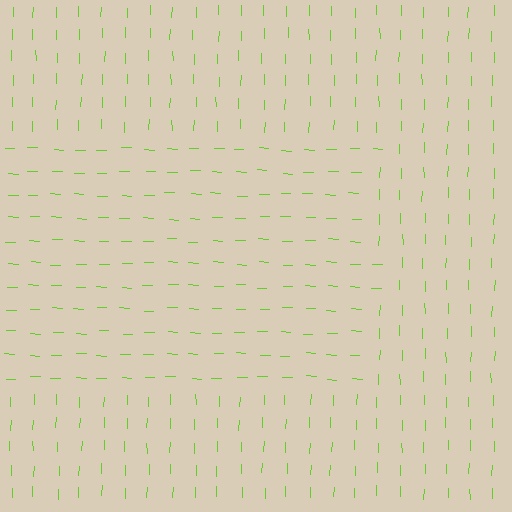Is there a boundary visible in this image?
Yes, there is a texture boundary formed by a change in line orientation.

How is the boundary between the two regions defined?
The boundary is defined purely by a change in line orientation (approximately 88 degrees difference). All lines are the same color and thickness.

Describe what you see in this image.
The image is filled with small lime line segments. A rectangle region in the image has lines oriented differently from the surrounding lines, creating a visible texture boundary.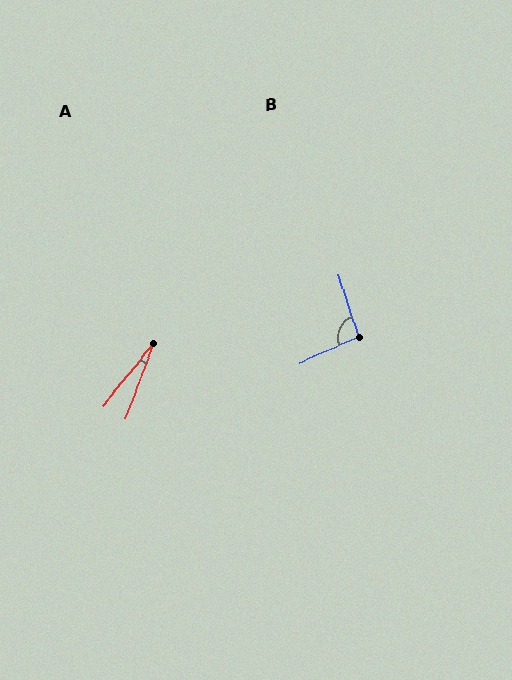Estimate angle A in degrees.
Approximately 18 degrees.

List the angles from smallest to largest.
A (18°), B (95°).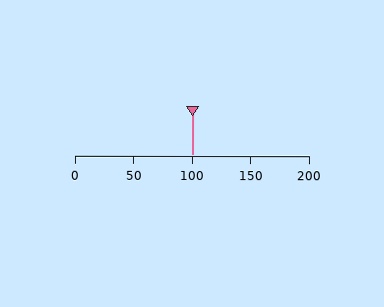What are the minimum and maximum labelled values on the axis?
The axis runs from 0 to 200.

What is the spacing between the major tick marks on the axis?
The major ticks are spaced 50 apart.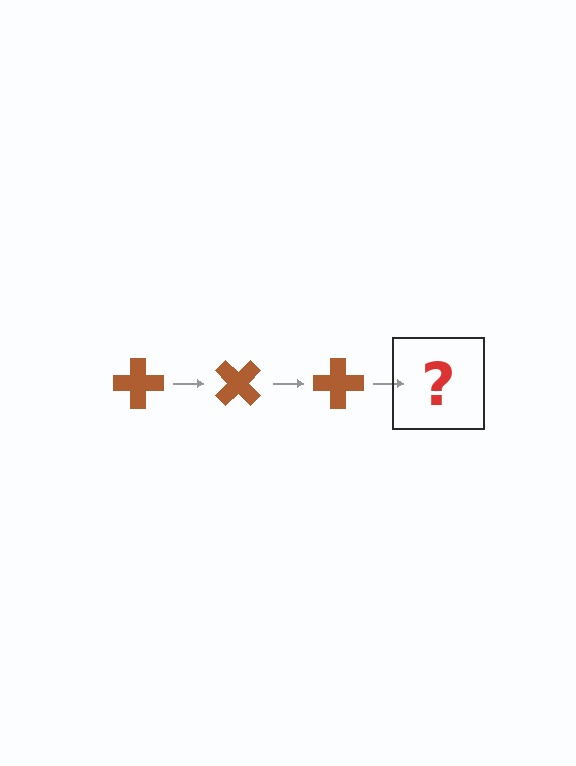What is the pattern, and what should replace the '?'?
The pattern is that the cross rotates 45 degrees each step. The '?' should be a brown cross rotated 135 degrees.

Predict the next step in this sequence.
The next step is a brown cross rotated 135 degrees.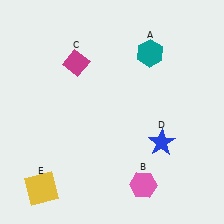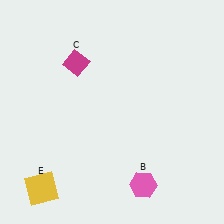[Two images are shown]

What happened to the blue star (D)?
The blue star (D) was removed in Image 2. It was in the bottom-right area of Image 1.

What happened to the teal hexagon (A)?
The teal hexagon (A) was removed in Image 2. It was in the top-right area of Image 1.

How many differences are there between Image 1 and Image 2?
There are 2 differences between the two images.